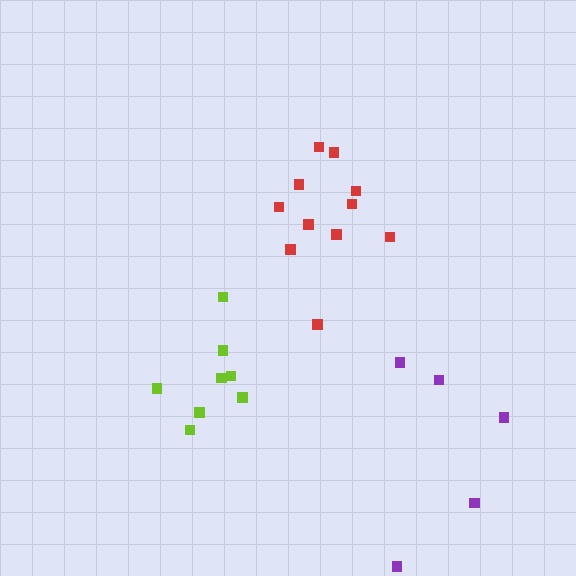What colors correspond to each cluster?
The clusters are colored: lime, purple, red.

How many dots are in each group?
Group 1: 8 dots, Group 2: 5 dots, Group 3: 11 dots (24 total).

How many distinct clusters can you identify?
There are 3 distinct clusters.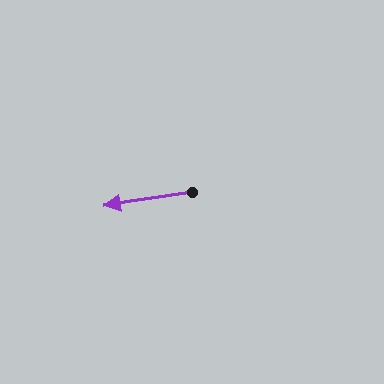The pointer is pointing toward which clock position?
Roughly 9 o'clock.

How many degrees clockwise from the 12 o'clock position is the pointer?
Approximately 261 degrees.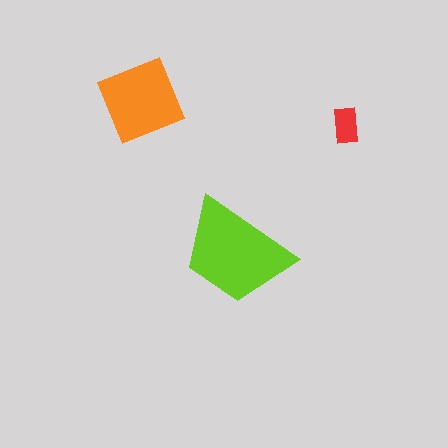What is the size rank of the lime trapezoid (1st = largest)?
1st.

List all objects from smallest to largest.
The red rectangle, the orange square, the lime trapezoid.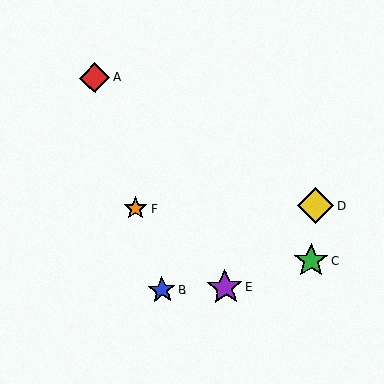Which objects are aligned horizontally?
Objects D, F are aligned horizontally.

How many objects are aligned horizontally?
2 objects (D, F) are aligned horizontally.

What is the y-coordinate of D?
Object D is at y≈206.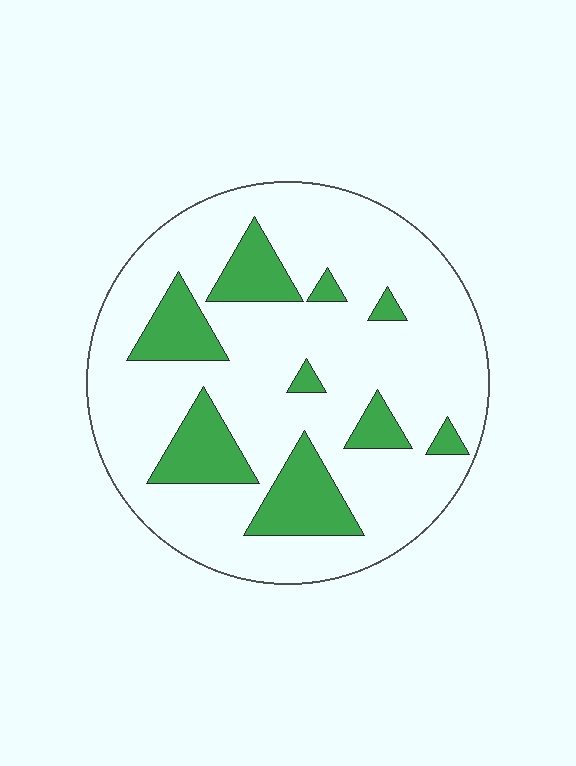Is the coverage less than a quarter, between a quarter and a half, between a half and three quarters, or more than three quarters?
Less than a quarter.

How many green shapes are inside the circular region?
9.